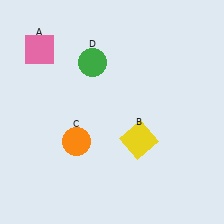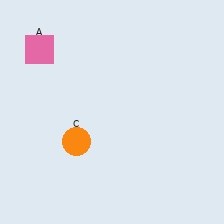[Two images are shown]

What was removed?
The yellow square (B), the green circle (D) were removed in Image 2.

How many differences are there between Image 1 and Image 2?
There are 2 differences between the two images.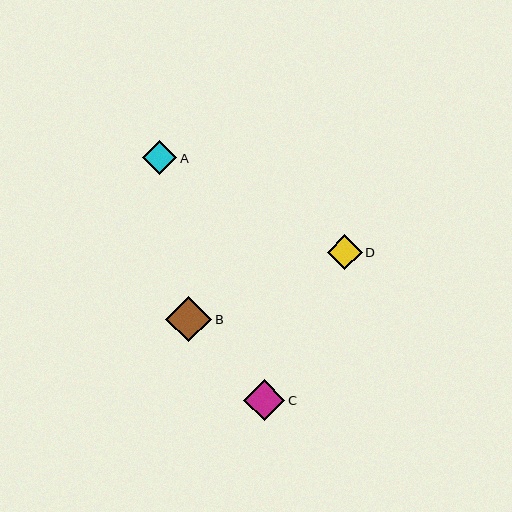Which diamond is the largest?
Diamond B is the largest with a size of approximately 46 pixels.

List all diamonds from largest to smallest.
From largest to smallest: B, C, D, A.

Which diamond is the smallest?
Diamond A is the smallest with a size of approximately 34 pixels.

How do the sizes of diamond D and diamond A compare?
Diamond D and diamond A are approximately the same size.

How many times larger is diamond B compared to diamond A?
Diamond B is approximately 1.3 times the size of diamond A.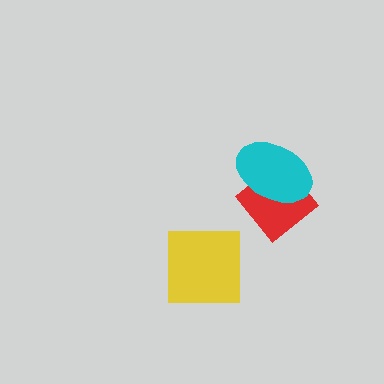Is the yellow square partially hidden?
No, no other shape covers it.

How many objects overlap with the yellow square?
0 objects overlap with the yellow square.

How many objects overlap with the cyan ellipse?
1 object overlaps with the cyan ellipse.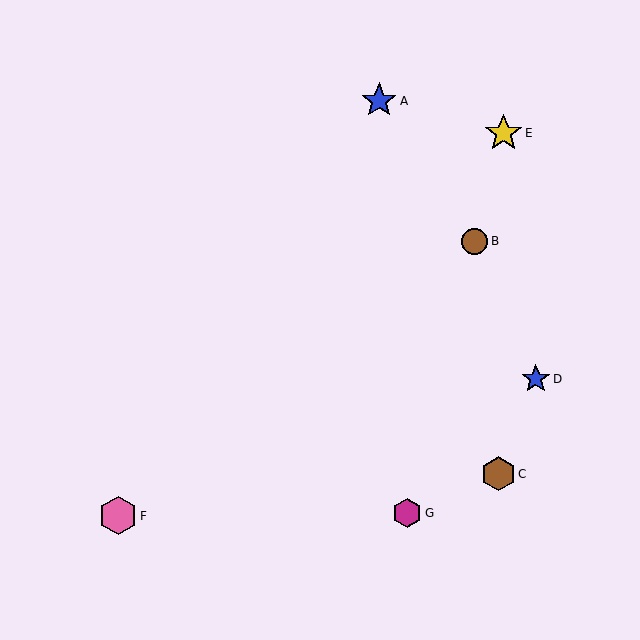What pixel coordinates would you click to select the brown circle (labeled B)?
Click at (475, 241) to select the brown circle B.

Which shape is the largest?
The pink hexagon (labeled F) is the largest.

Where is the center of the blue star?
The center of the blue star is at (536, 379).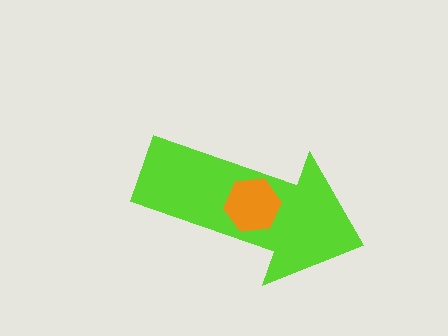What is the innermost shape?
The orange hexagon.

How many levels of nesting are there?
2.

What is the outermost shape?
The lime arrow.